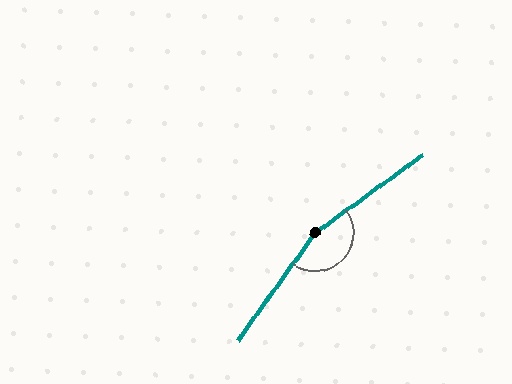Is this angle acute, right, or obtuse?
It is obtuse.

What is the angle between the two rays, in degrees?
Approximately 162 degrees.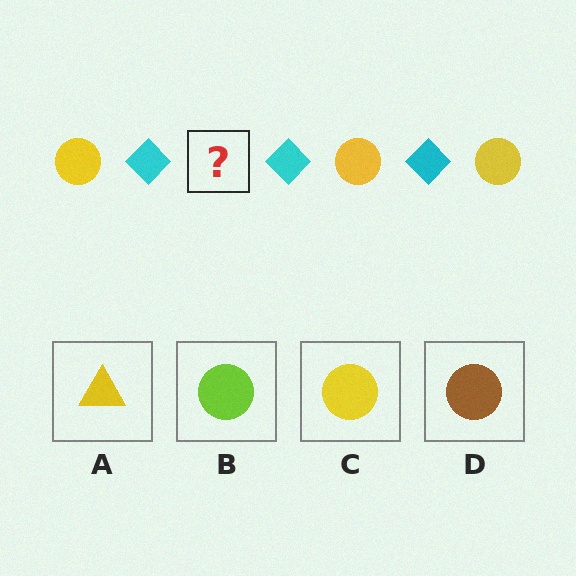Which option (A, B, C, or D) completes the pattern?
C.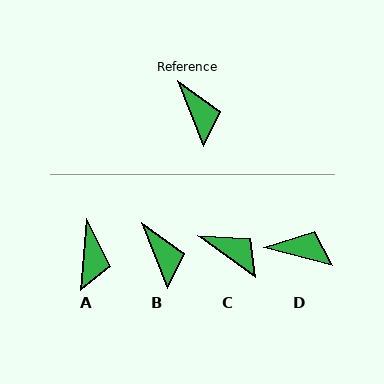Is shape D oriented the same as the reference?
No, it is off by about 53 degrees.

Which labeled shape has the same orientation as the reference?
B.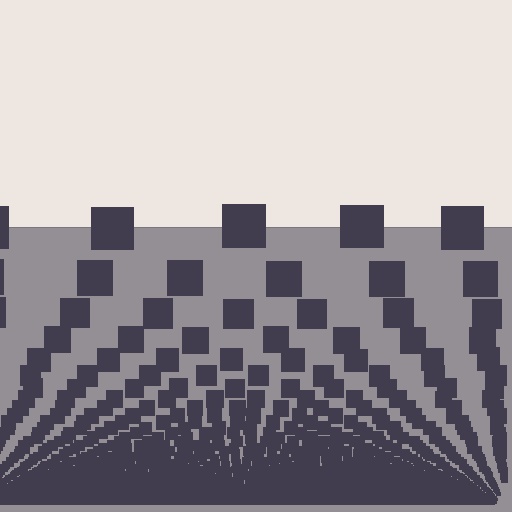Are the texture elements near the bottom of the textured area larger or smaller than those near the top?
Smaller. The gradient is inverted — elements near the bottom are smaller and denser.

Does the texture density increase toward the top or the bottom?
Density increases toward the bottom.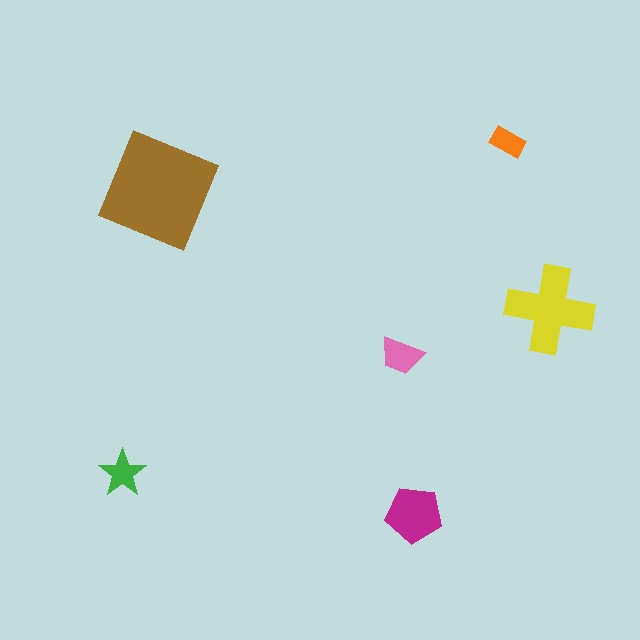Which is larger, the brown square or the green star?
The brown square.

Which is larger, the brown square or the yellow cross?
The brown square.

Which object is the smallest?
The orange rectangle.